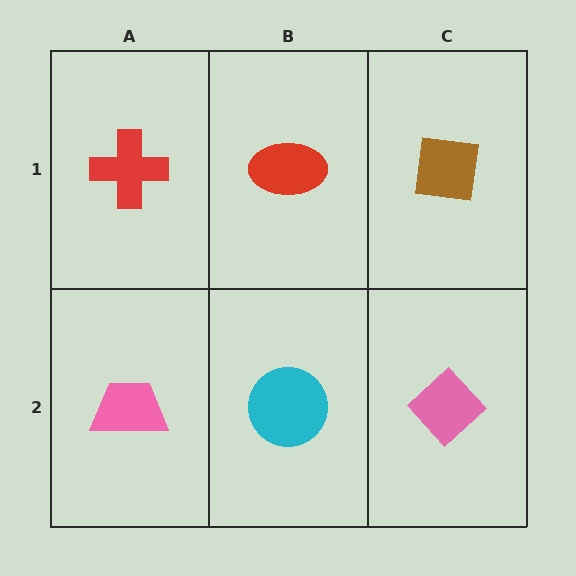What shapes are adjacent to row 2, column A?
A red cross (row 1, column A), a cyan circle (row 2, column B).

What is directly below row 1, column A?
A pink trapezoid.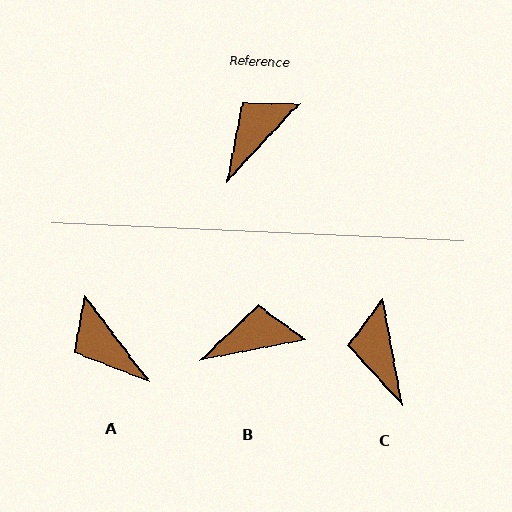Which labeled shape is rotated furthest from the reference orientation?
A, about 80 degrees away.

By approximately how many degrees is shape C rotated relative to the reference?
Approximately 54 degrees counter-clockwise.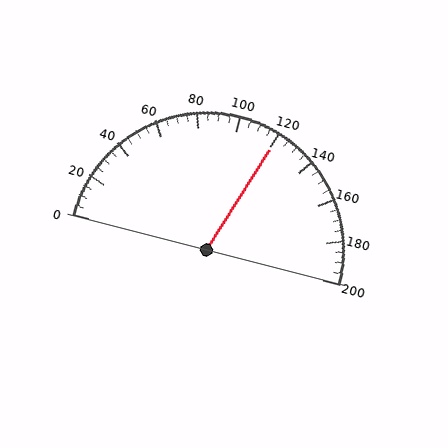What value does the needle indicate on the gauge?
The needle indicates approximately 120.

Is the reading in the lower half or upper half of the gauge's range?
The reading is in the upper half of the range (0 to 200).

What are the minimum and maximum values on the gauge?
The gauge ranges from 0 to 200.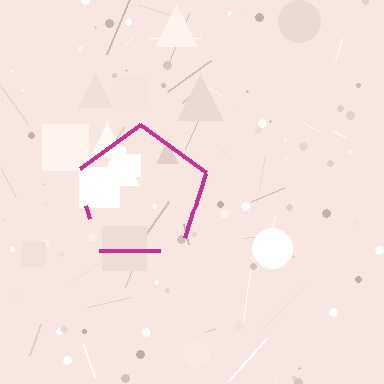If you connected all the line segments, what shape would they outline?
They would outline a pentagon.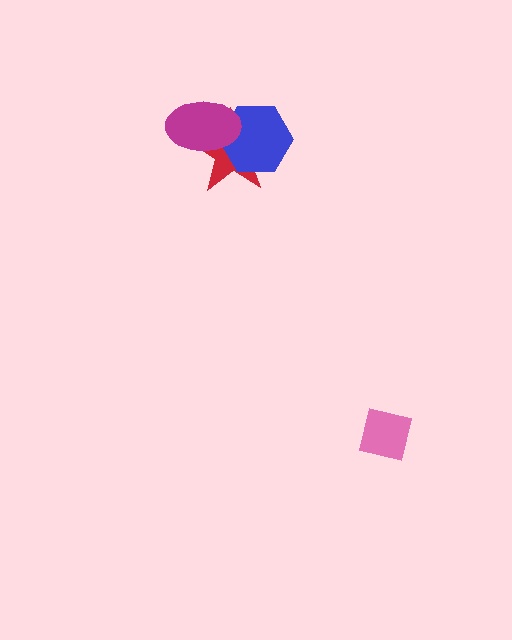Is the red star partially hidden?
Yes, it is partially covered by another shape.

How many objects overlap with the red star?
2 objects overlap with the red star.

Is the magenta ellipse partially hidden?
No, no other shape covers it.